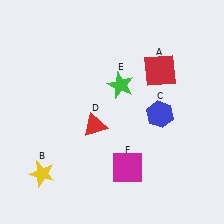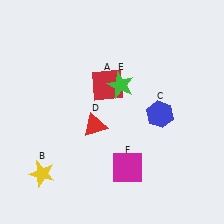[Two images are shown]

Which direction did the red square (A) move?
The red square (A) moved left.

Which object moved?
The red square (A) moved left.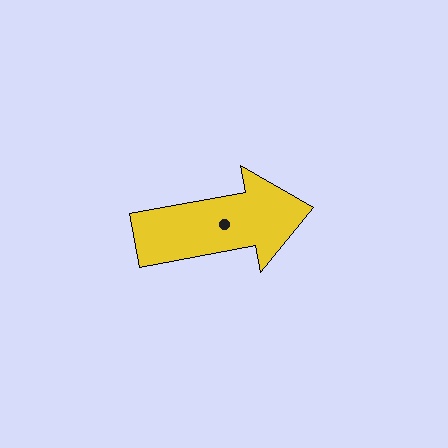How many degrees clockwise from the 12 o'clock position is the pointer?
Approximately 80 degrees.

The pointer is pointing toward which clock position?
Roughly 3 o'clock.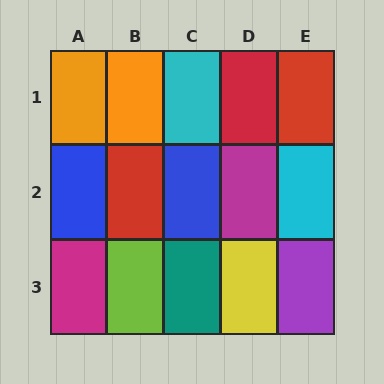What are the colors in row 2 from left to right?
Blue, red, blue, magenta, cyan.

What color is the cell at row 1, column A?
Orange.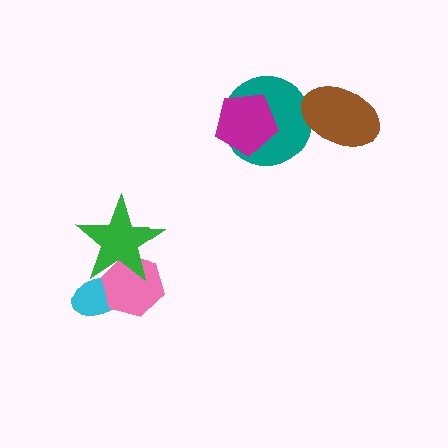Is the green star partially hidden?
No, no other shape covers it.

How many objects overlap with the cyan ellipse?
2 objects overlap with the cyan ellipse.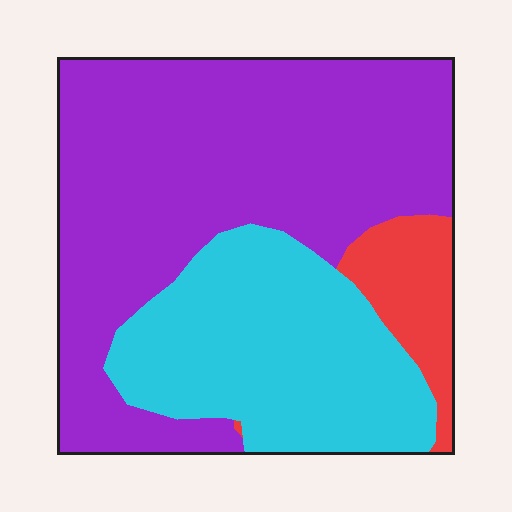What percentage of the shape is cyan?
Cyan takes up between a sixth and a third of the shape.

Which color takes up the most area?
Purple, at roughly 60%.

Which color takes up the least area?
Red, at roughly 10%.